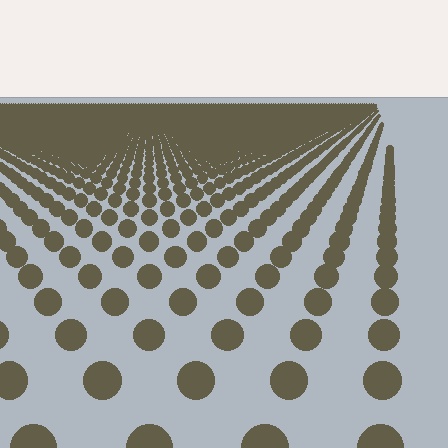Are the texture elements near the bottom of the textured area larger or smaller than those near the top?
Larger. Near the bottom, elements are closer to the viewer and appear at a bigger on-screen size.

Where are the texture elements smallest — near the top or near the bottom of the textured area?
Near the top.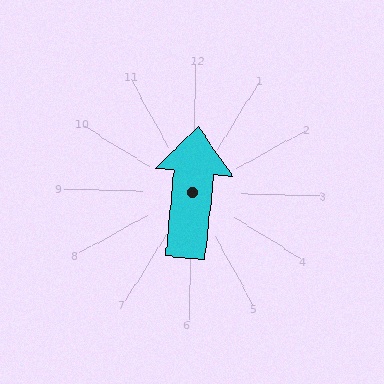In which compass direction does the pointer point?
North.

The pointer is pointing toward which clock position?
Roughly 12 o'clock.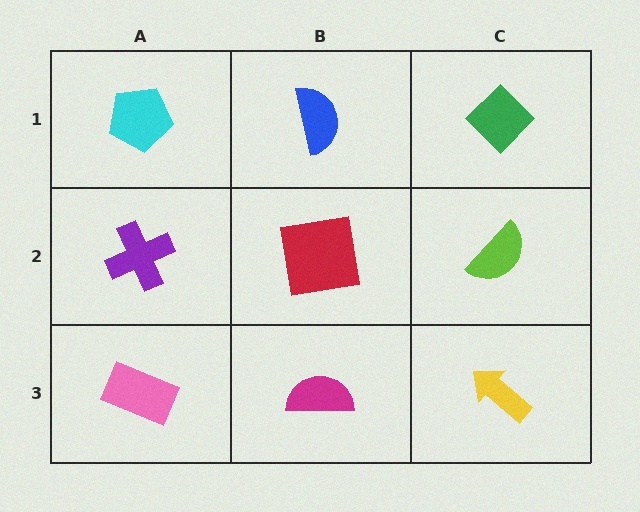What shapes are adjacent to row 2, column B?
A blue semicircle (row 1, column B), a magenta semicircle (row 3, column B), a purple cross (row 2, column A), a lime semicircle (row 2, column C).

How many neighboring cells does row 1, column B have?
3.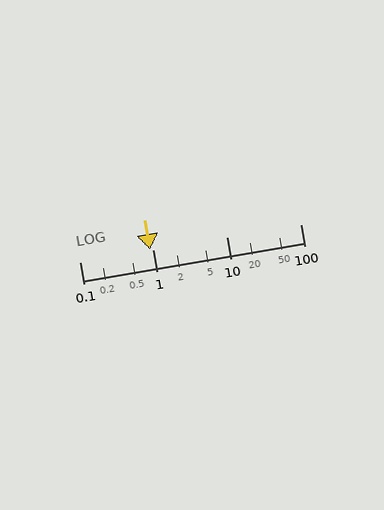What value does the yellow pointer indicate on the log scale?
The pointer indicates approximately 0.92.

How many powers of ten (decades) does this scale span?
The scale spans 3 decades, from 0.1 to 100.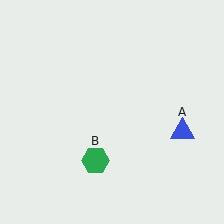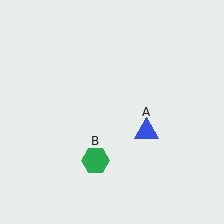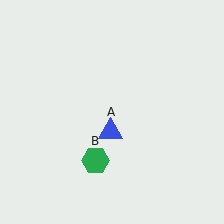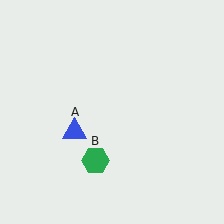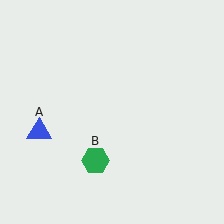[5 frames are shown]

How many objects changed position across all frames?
1 object changed position: blue triangle (object A).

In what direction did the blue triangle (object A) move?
The blue triangle (object A) moved left.